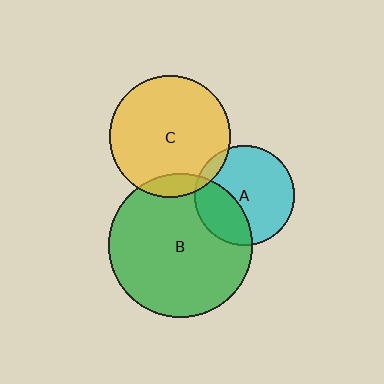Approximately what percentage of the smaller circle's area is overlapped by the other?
Approximately 30%.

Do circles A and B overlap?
Yes.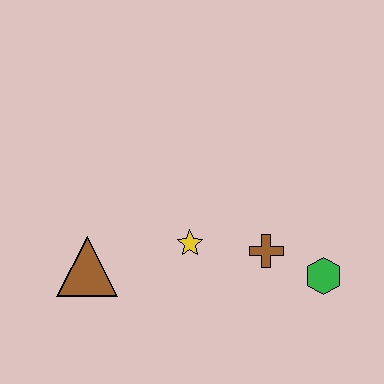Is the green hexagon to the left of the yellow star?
No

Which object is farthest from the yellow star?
The green hexagon is farthest from the yellow star.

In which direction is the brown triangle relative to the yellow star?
The brown triangle is to the left of the yellow star.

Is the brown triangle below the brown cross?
Yes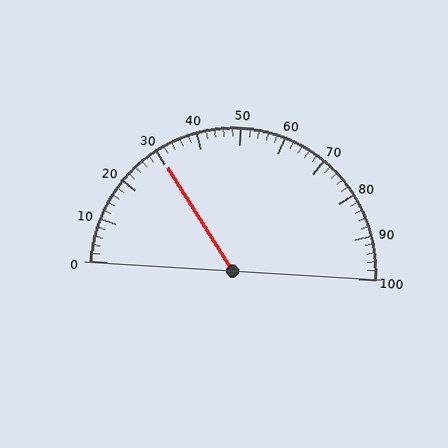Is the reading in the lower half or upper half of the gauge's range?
The reading is in the lower half of the range (0 to 100).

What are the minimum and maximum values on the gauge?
The gauge ranges from 0 to 100.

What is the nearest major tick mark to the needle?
The nearest major tick mark is 30.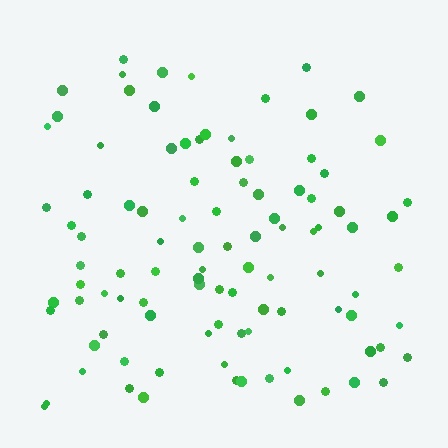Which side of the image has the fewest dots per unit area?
The top.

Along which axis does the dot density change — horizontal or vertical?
Vertical.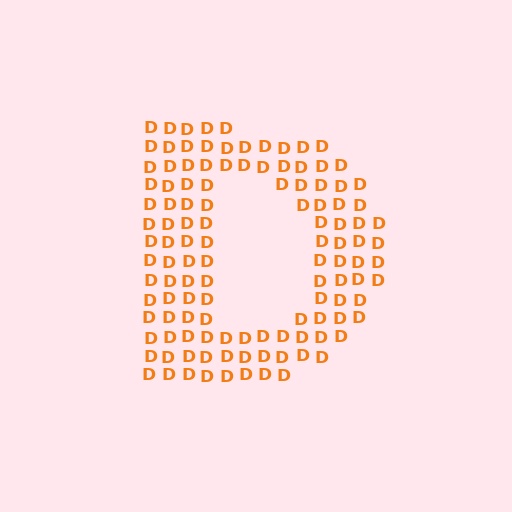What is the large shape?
The large shape is the letter D.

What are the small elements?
The small elements are letter D's.